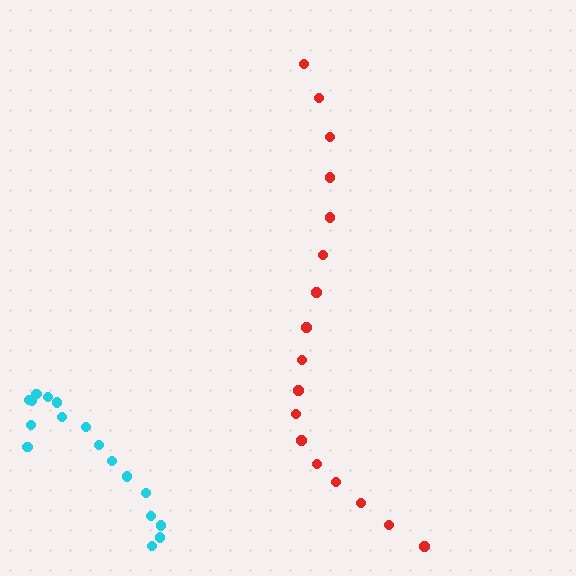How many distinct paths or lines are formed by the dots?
There are 2 distinct paths.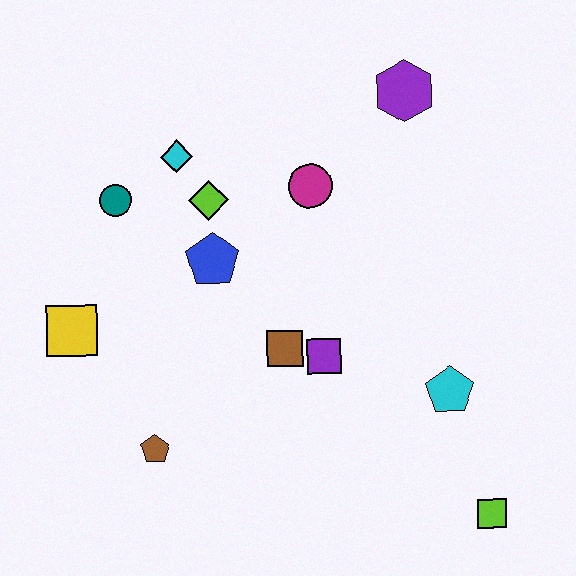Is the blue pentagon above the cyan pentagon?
Yes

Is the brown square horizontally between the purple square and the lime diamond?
Yes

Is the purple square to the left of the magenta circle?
No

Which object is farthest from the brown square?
The purple hexagon is farthest from the brown square.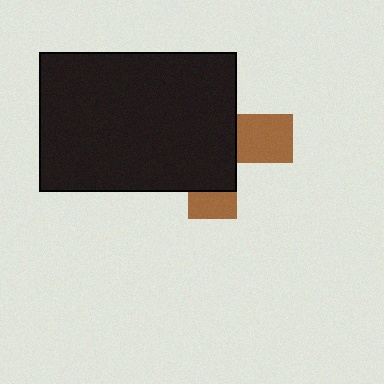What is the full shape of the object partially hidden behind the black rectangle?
The partially hidden object is a brown cross.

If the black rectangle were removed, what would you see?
You would see the complete brown cross.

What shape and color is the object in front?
The object in front is a black rectangle.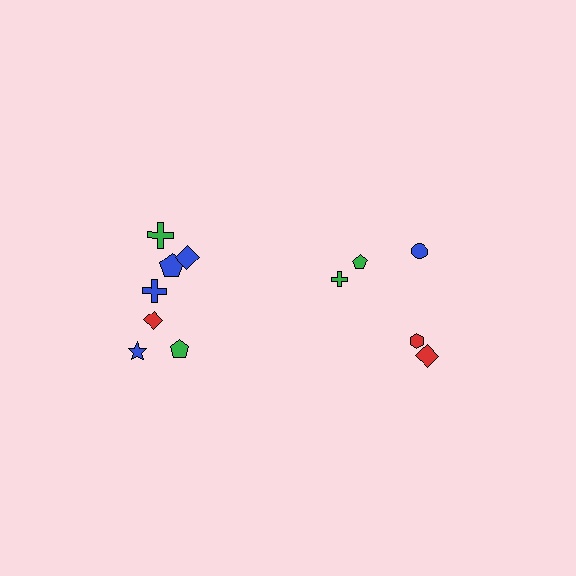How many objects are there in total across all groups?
There are 12 objects.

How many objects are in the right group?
There are 5 objects.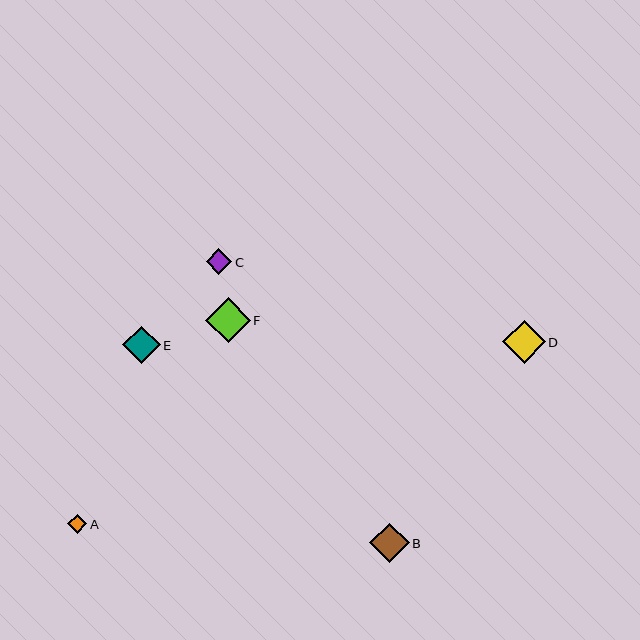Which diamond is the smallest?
Diamond A is the smallest with a size of approximately 19 pixels.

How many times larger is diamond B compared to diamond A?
Diamond B is approximately 2.1 times the size of diamond A.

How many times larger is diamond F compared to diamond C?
Diamond F is approximately 1.8 times the size of diamond C.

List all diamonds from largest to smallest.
From largest to smallest: F, D, B, E, C, A.